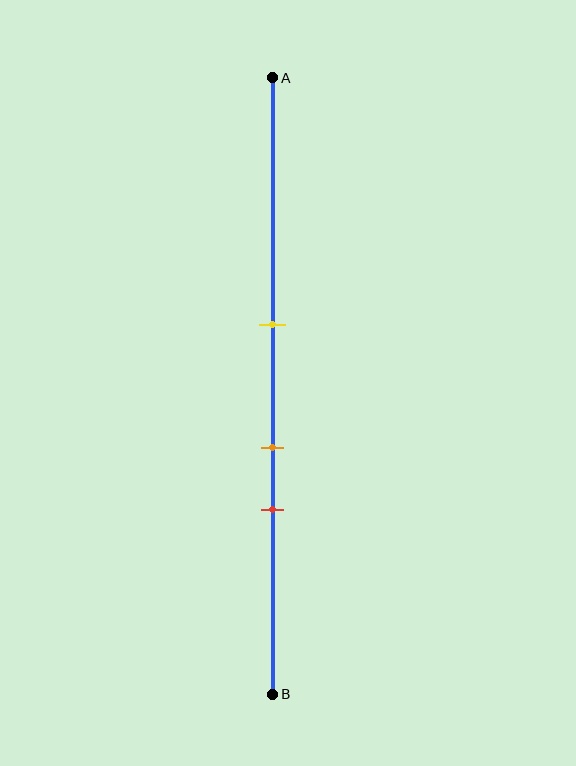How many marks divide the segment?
There are 3 marks dividing the segment.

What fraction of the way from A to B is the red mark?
The red mark is approximately 70% (0.7) of the way from A to B.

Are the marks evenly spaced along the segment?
Yes, the marks are approximately evenly spaced.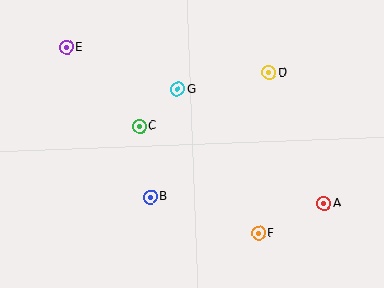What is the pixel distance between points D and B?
The distance between D and B is 172 pixels.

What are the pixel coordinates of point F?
Point F is at (259, 233).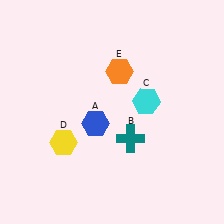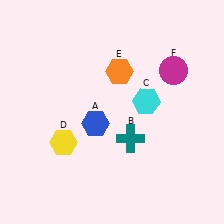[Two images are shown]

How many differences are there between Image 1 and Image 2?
There is 1 difference between the two images.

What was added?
A magenta circle (F) was added in Image 2.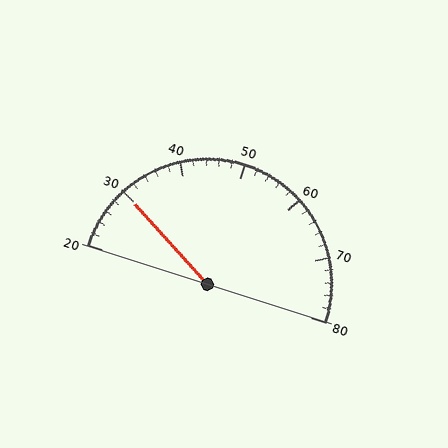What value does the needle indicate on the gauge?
The needle indicates approximately 30.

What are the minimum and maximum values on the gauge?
The gauge ranges from 20 to 80.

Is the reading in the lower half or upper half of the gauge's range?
The reading is in the lower half of the range (20 to 80).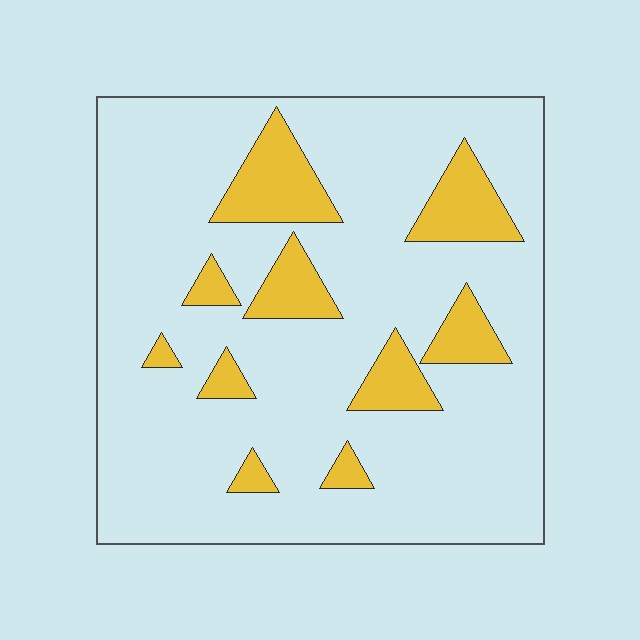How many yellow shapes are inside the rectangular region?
10.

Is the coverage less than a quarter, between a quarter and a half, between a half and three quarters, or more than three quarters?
Less than a quarter.